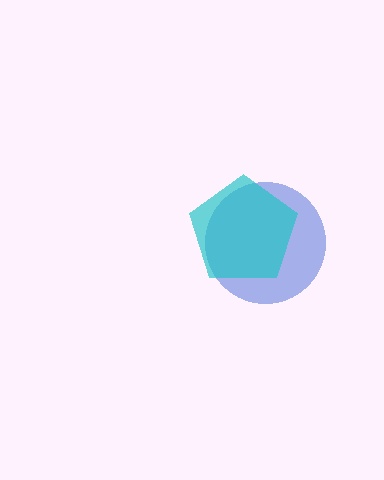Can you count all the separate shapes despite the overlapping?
Yes, there are 2 separate shapes.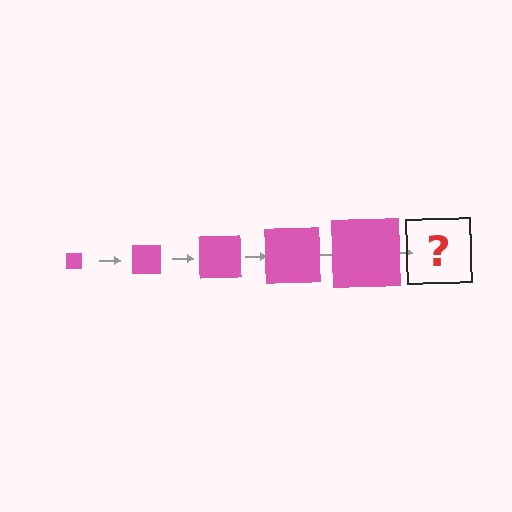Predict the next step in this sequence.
The next step is a pink square, larger than the previous one.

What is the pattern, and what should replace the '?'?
The pattern is that the square gets progressively larger each step. The '?' should be a pink square, larger than the previous one.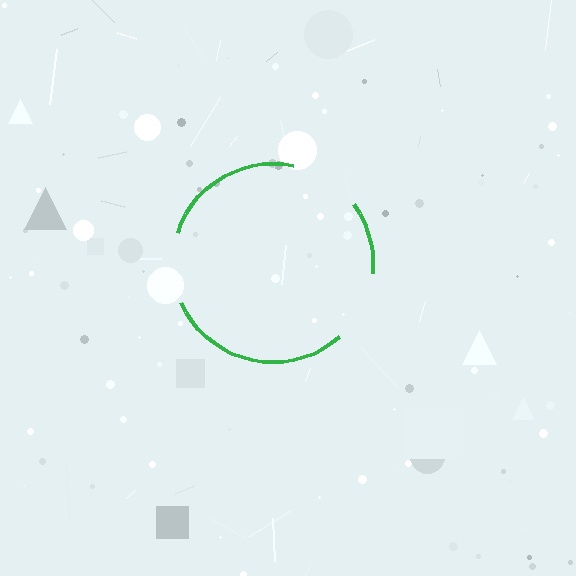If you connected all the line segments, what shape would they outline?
They would outline a circle.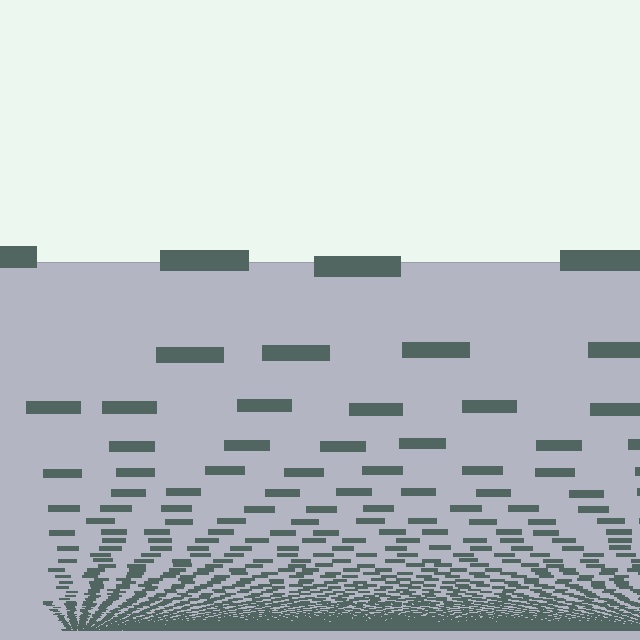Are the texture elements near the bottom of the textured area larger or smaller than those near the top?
Smaller. The gradient is inverted — elements near the bottom are smaller and denser.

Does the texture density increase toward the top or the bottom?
Density increases toward the bottom.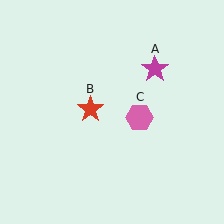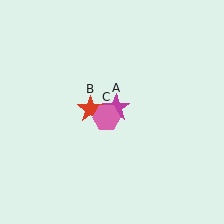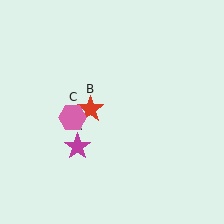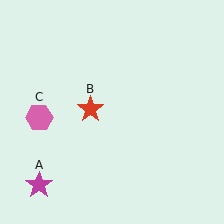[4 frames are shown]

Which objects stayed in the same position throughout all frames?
Red star (object B) remained stationary.